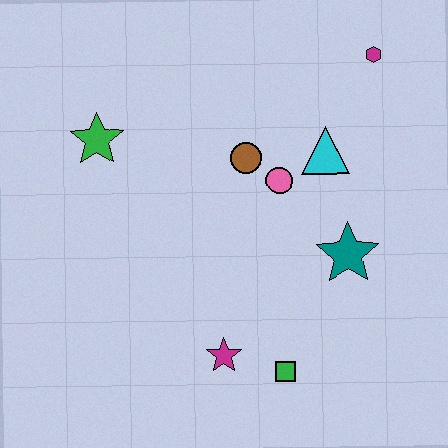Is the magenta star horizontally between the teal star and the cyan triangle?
No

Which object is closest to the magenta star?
The green square is closest to the magenta star.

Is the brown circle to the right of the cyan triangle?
No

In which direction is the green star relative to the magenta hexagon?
The green star is to the left of the magenta hexagon.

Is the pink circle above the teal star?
Yes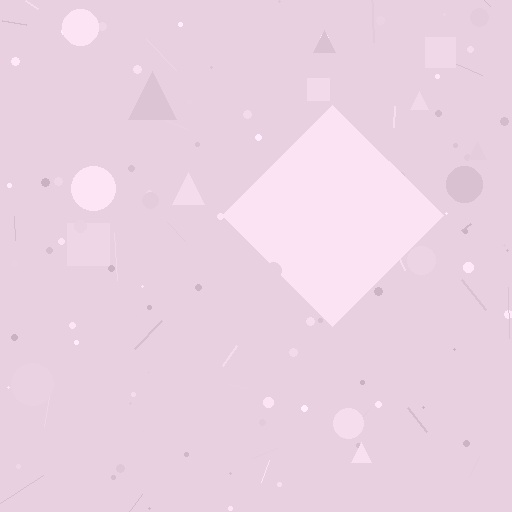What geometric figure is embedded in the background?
A diamond is embedded in the background.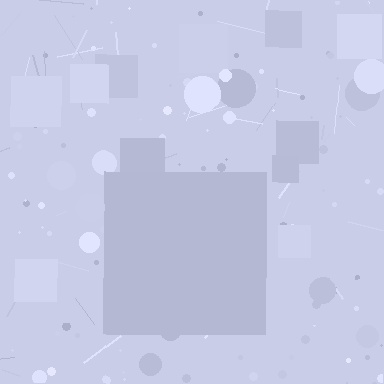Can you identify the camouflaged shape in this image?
The camouflaged shape is a square.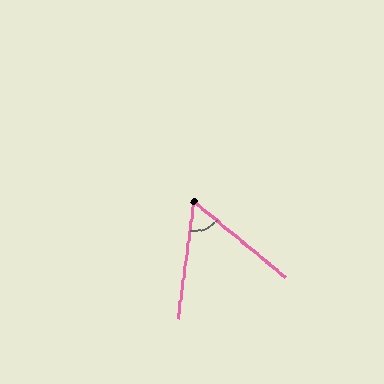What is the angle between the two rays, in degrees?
Approximately 58 degrees.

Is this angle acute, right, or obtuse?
It is acute.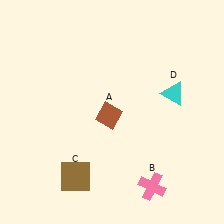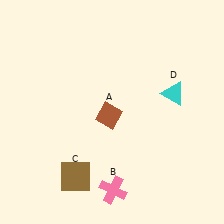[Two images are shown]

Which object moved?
The pink cross (B) moved left.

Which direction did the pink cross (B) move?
The pink cross (B) moved left.